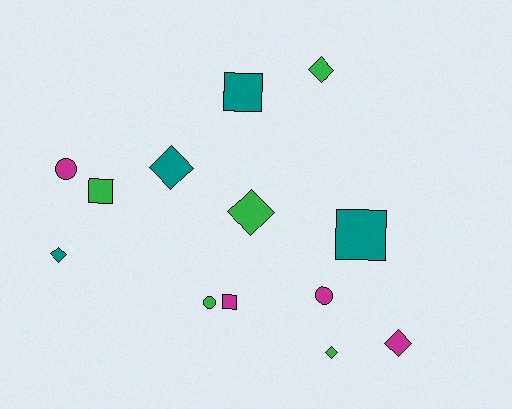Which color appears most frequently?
Green, with 5 objects.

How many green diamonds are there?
There are 3 green diamonds.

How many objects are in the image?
There are 13 objects.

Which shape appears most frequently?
Diamond, with 6 objects.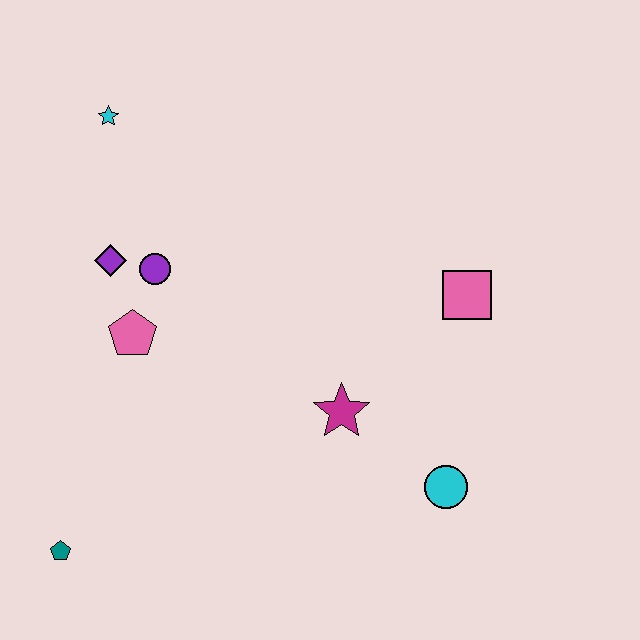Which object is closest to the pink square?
The magenta star is closest to the pink square.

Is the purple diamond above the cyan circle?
Yes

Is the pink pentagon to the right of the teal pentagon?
Yes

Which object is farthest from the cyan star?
The cyan circle is farthest from the cyan star.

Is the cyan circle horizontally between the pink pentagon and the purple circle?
No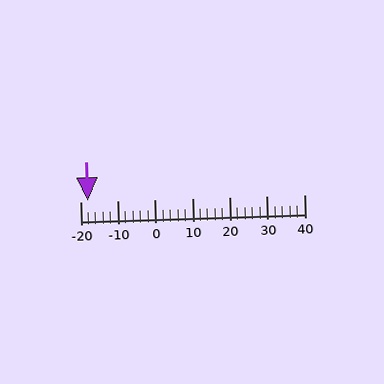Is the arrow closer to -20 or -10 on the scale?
The arrow is closer to -20.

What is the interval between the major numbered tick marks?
The major tick marks are spaced 10 units apart.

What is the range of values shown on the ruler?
The ruler shows values from -20 to 40.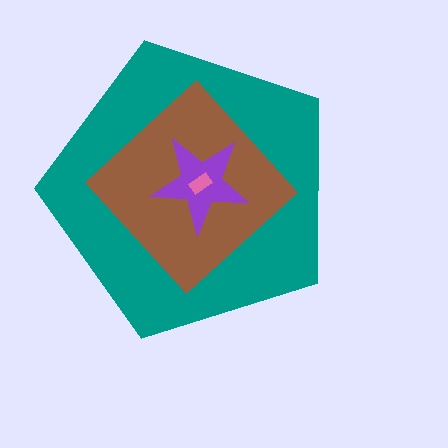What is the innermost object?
The pink rectangle.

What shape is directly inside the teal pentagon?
The brown diamond.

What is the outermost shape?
The teal pentagon.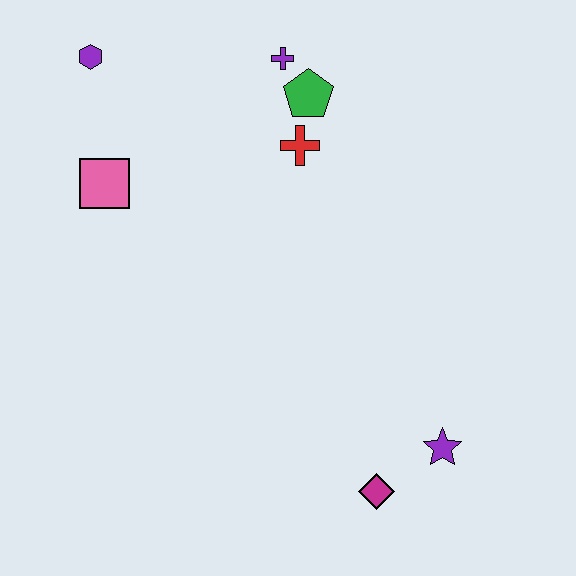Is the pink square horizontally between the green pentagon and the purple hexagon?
Yes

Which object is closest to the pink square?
The purple hexagon is closest to the pink square.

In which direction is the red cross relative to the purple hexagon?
The red cross is to the right of the purple hexagon.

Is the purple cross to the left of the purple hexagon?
No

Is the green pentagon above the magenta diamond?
Yes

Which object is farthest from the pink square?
The purple star is farthest from the pink square.